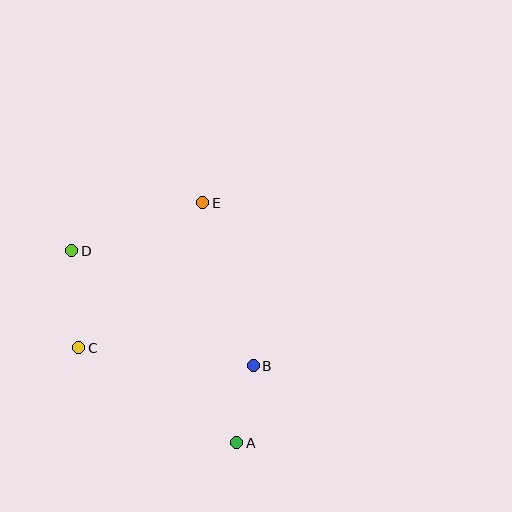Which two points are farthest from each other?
Points A and D are farthest from each other.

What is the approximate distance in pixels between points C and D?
The distance between C and D is approximately 97 pixels.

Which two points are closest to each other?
Points A and B are closest to each other.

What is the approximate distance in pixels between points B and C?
The distance between B and C is approximately 175 pixels.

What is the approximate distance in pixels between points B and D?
The distance between B and D is approximately 215 pixels.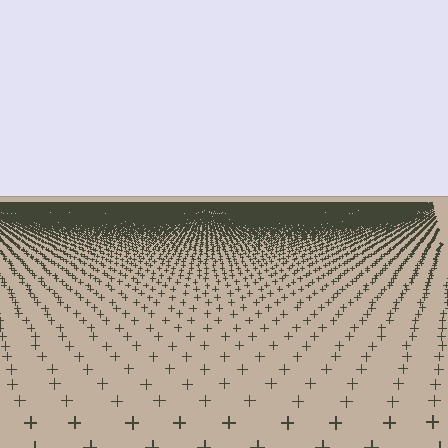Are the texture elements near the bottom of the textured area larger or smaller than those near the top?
Larger. Near the bottom, elements are closer to the viewer and appear at a bigger on-screen size.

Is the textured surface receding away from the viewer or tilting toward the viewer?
The surface is receding away from the viewer. Texture elements get smaller and denser toward the top.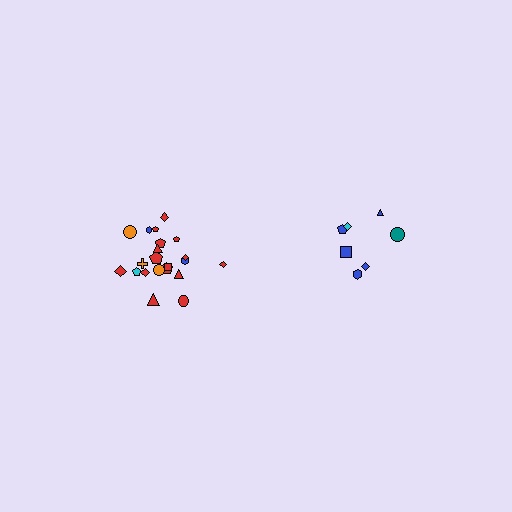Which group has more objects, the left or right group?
The left group.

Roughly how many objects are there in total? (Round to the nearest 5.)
Roughly 30 objects in total.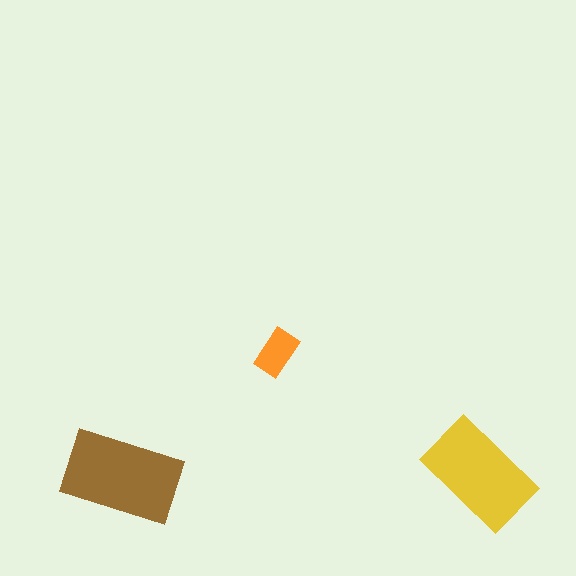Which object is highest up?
The orange rectangle is topmost.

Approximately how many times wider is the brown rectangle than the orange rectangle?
About 2.5 times wider.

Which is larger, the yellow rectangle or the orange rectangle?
The yellow one.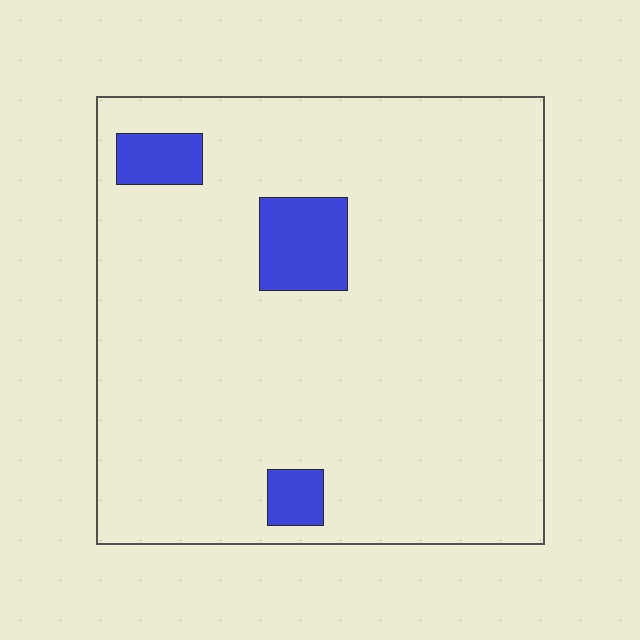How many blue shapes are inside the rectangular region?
3.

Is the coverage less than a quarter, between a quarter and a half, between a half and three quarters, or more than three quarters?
Less than a quarter.